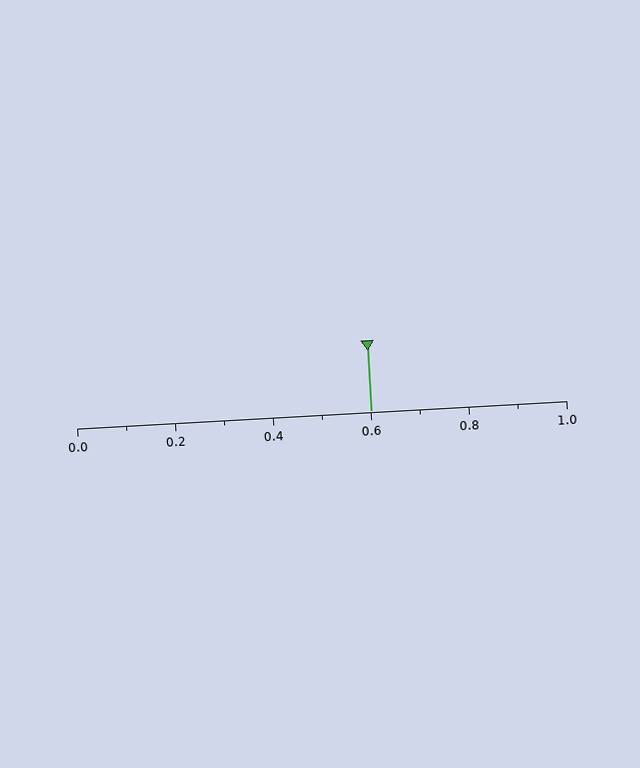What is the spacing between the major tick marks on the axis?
The major ticks are spaced 0.2 apart.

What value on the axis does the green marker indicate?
The marker indicates approximately 0.6.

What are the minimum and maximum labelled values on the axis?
The axis runs from 0.0 to 1.0.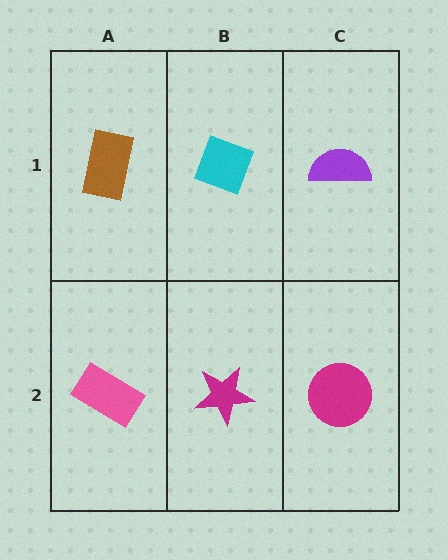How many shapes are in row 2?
3 shapes.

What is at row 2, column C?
A magenta circle.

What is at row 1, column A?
A brown rectangle.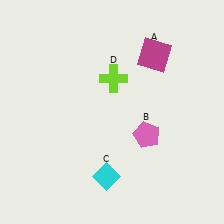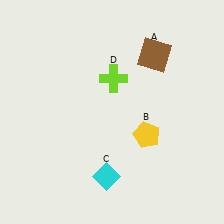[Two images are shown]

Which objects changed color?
A changed from magenta to brown. B changed from pink to yellow.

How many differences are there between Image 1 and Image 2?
There are 2 differences between the two images.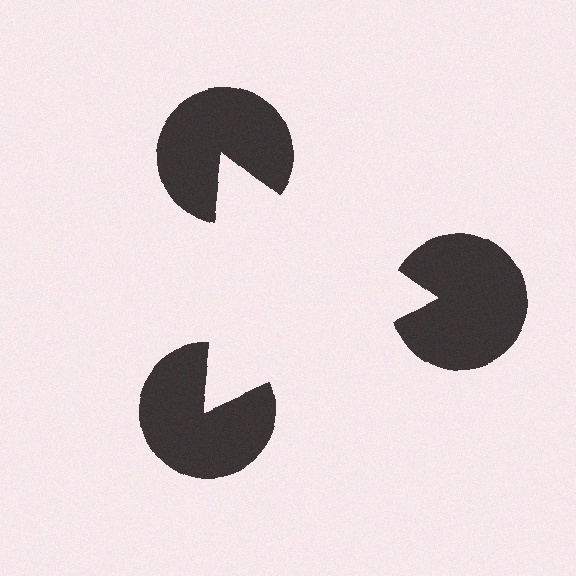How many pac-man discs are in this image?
There are 3 — one at each vertex of the illusory triangle.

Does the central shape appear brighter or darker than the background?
It typically appears slightly brighter than the background, even though no actual brightness change is drawn.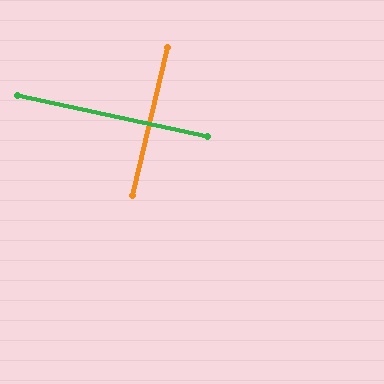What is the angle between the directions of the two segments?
Approximately 89 degrees.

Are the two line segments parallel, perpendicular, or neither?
Perpendicular — they meet at approximately 89°.